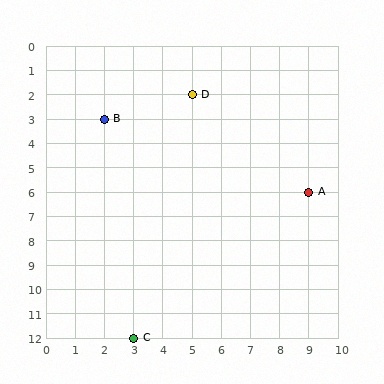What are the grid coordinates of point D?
Point D is at grid coordinates (5, 2).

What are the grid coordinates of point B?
Point B is at grid coordinates (2, 3).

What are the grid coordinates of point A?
Point A is at grid coordinates (9, 6).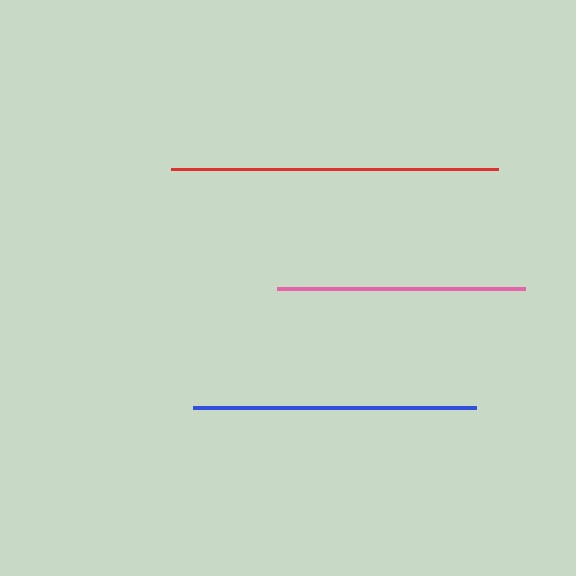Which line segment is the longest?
The red line is the longest at approximately 327 pixels.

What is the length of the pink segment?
The pink segment is approximately 248 pixels long.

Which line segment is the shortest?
The pink line is the shortest at approximately 248 pixels.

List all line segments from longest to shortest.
From longest to shortest: red, blue, pink.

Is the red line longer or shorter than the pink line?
The red line is longer than the pink line.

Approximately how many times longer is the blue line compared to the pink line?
The blue line is approximately 1.1 times the length of the pink line.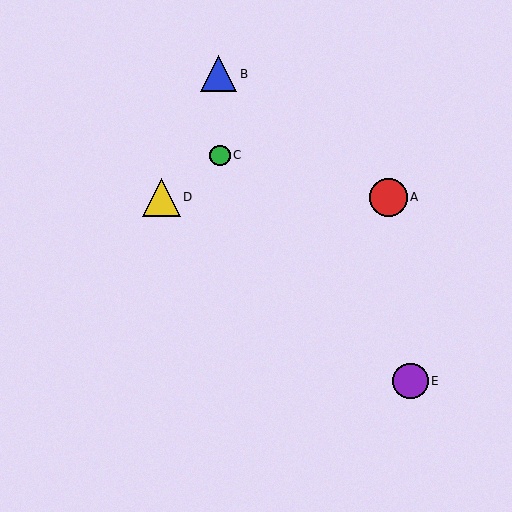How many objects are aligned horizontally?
2 objects (A, D) are aligned horizontally.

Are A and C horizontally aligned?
No, A is at y≈197 and C is at y≈155.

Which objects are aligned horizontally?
Objects A, D are aligned horizontally.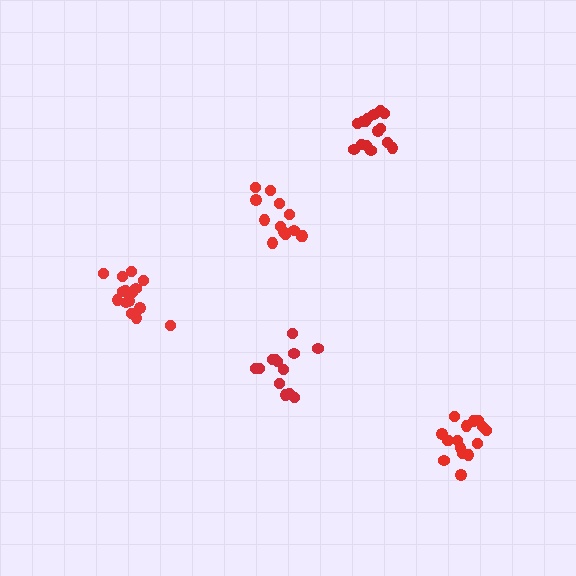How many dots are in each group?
Group 1: 13 dots, Group 2: 13 dots, Group 3: 16 dots, Group 4: 16 dots, Group 5: 15 dots (73 total).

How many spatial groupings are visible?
There are 5 spatial groupings.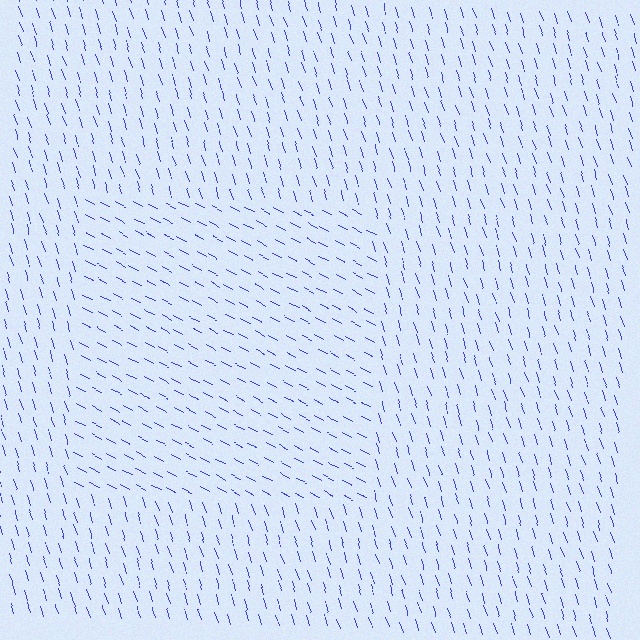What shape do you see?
I see a rectangle.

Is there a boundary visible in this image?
Yes, there is a texture boundary formed by a change in line orientation.